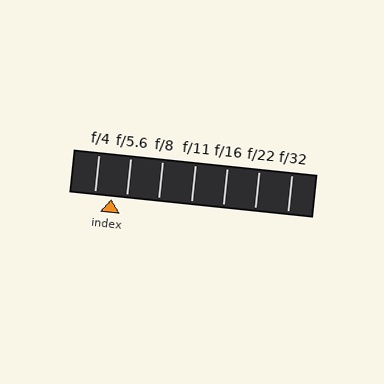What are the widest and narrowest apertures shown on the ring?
The widest aperture shown is f/4 and the narrowest is f/32.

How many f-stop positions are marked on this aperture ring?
There are 7 f-stop positions marked.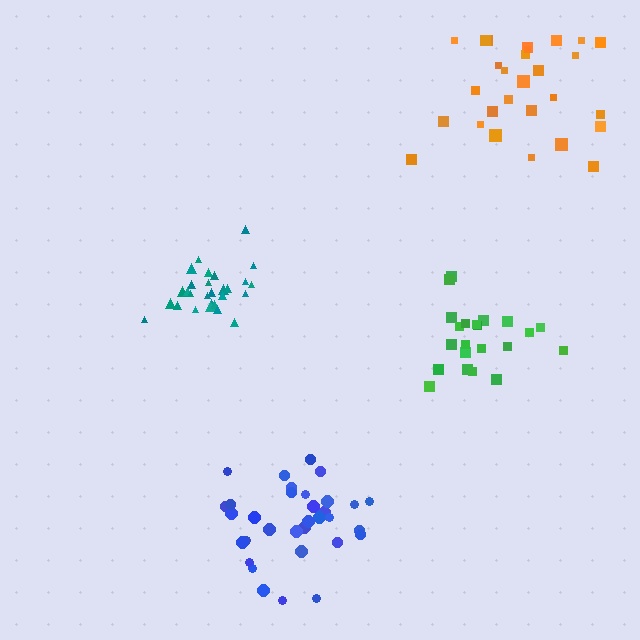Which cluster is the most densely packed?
Teal.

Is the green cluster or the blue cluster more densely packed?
Green.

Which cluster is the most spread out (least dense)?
Orange.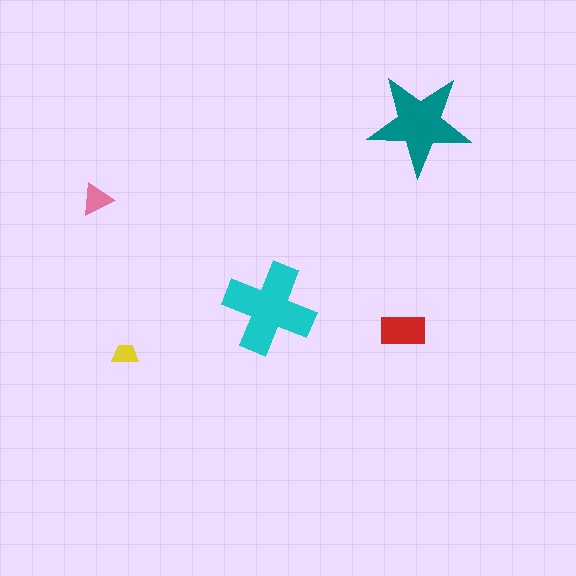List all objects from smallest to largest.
The yellow trapezoid, the pink triangle, the red rectangle, the teal star, the cyan cross.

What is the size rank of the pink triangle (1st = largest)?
4th.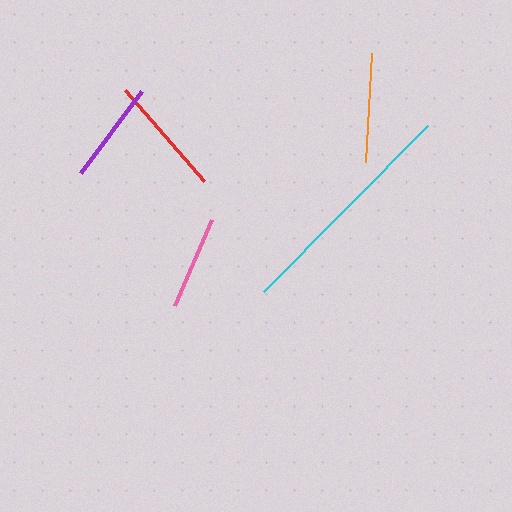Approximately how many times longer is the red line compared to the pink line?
The red line is approximately 1.3 times the length of the pink line.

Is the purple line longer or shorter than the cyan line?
The cyan line is longer than the purple line.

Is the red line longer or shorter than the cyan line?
The cyan line is longer than the red line.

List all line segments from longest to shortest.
From longest to shortest: cyan, red, orange, purple, pink.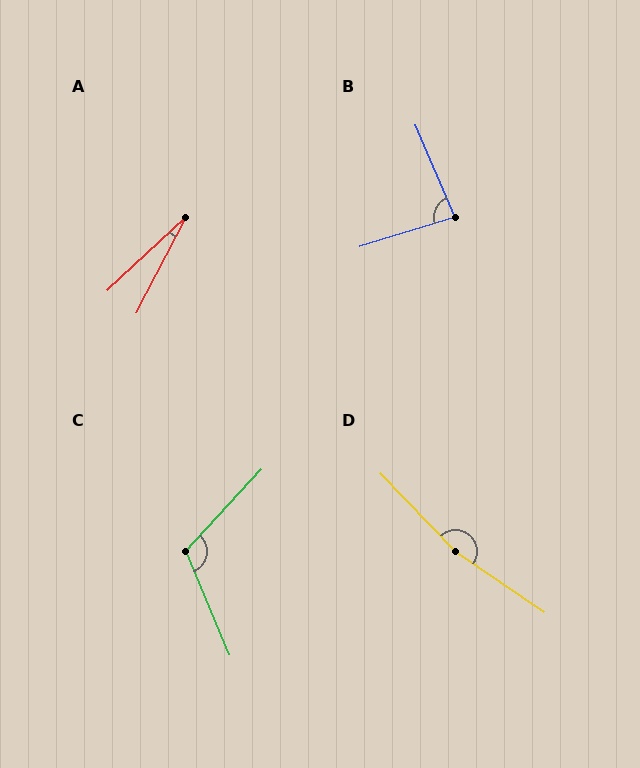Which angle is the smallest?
A, at approximately 19 degrees.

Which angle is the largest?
D, at approximately 168 degrees.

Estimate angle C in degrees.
Approximately 115 degrees.